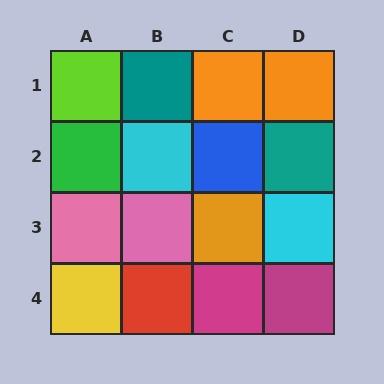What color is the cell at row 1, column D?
Orange.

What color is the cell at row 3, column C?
Orange.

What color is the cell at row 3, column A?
Pink.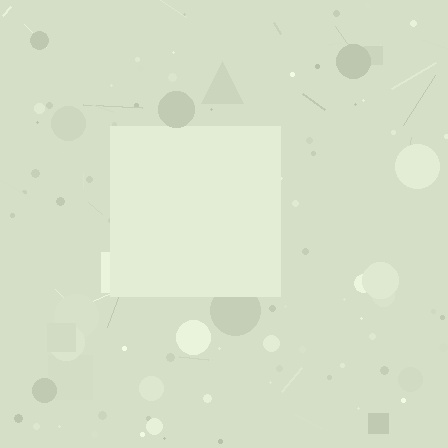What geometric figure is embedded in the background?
A square is embedded in the background.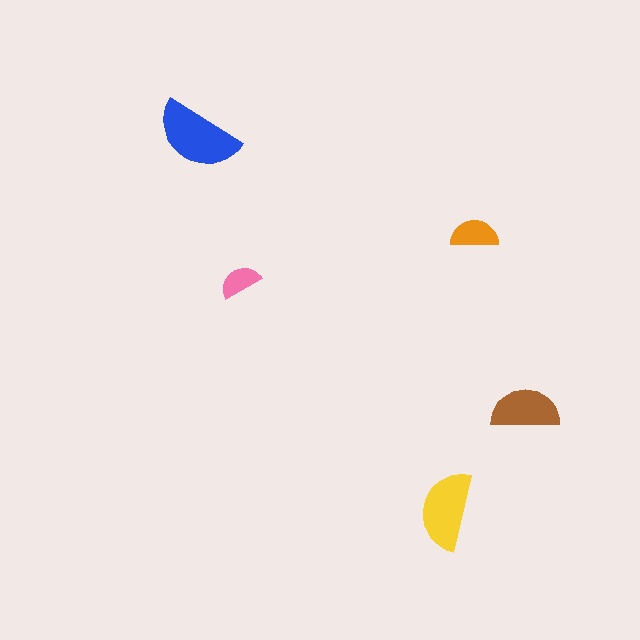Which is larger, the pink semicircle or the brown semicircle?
The brown one.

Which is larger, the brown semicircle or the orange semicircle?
The brown one.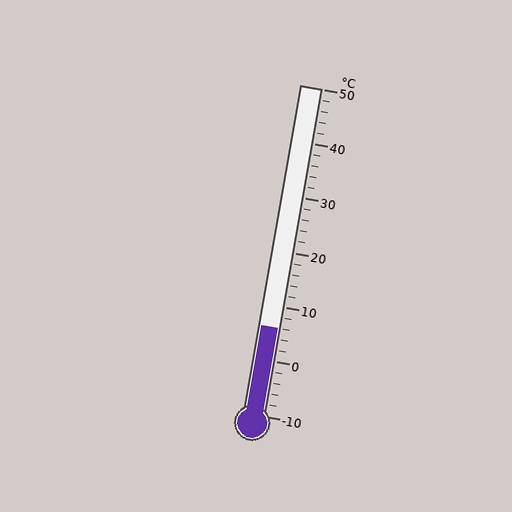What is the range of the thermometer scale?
The thermometer scale ranges from -10°C to 50°C.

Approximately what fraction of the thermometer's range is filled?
The thermometer is filled to approximately 25% of its range.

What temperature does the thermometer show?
The thermometer shows approximately 6°C.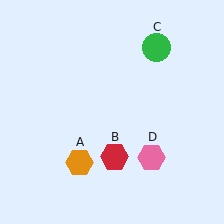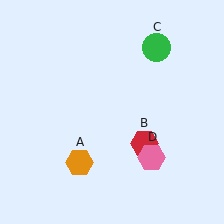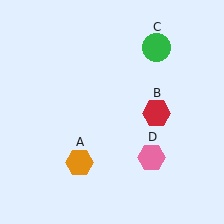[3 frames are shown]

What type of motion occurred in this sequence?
The red hexagon (object B) rotated counterclockwise around the center of the scene.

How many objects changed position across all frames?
1 object changed position: red hexagon (object B).